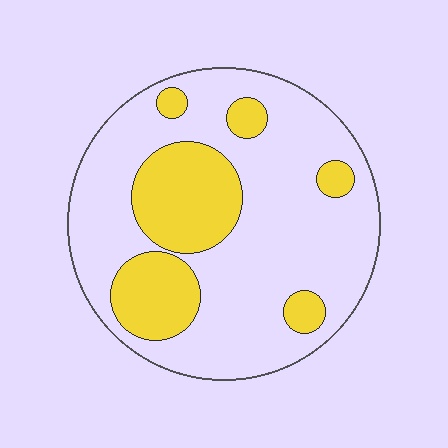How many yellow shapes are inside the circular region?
6.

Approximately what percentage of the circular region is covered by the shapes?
Approximately 25%.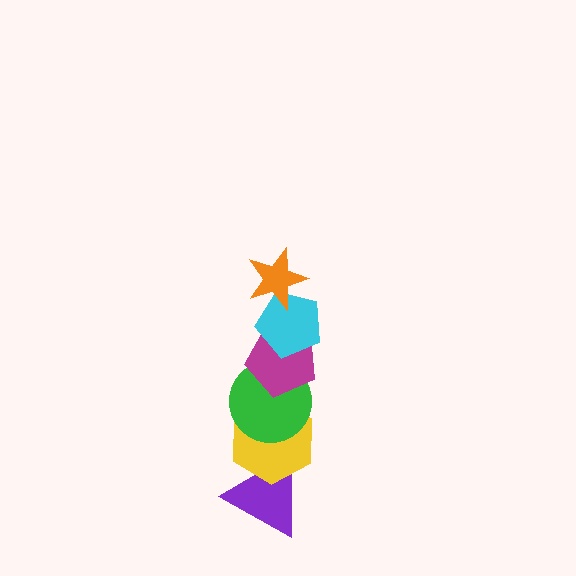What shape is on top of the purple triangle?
The yellow hexagon is on top of the purple triangle.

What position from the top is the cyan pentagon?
The cyan pentagon is 2nd from the top.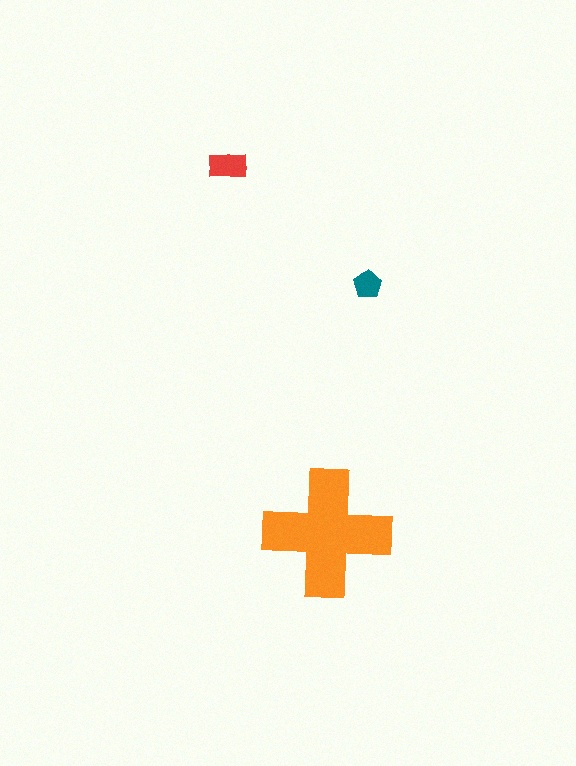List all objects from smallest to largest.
The teal pentagon, the red rectangle, the orange cross.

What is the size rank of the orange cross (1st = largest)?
1st.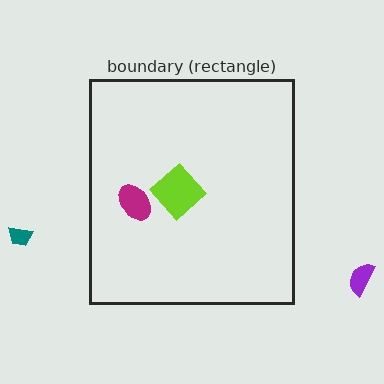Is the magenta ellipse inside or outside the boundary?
Inside.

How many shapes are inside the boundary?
2 inside, 2 outside.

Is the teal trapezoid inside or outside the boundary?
Outside.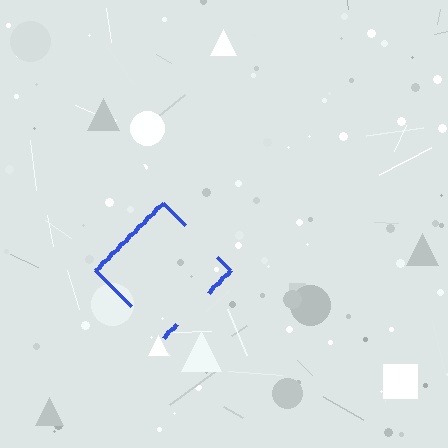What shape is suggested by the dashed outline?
The dashed outline suggests a diamond.